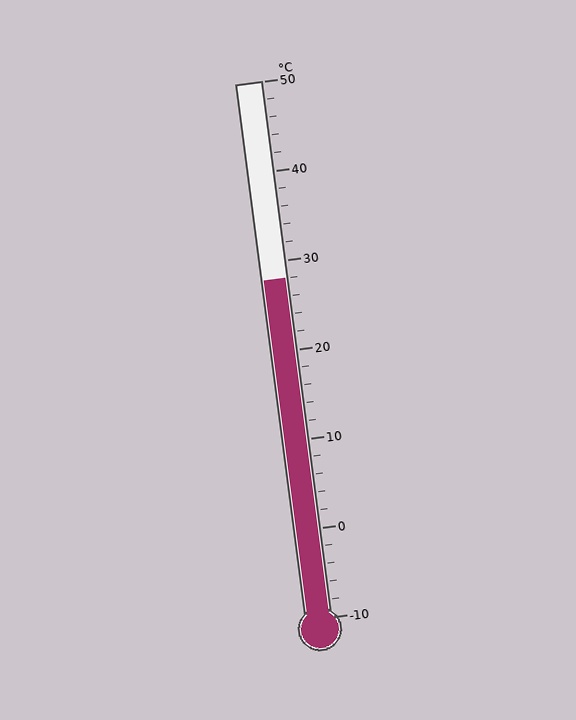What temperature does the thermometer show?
The thermometer shows approximately 28°C.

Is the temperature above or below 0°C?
The temperature is above 0°C.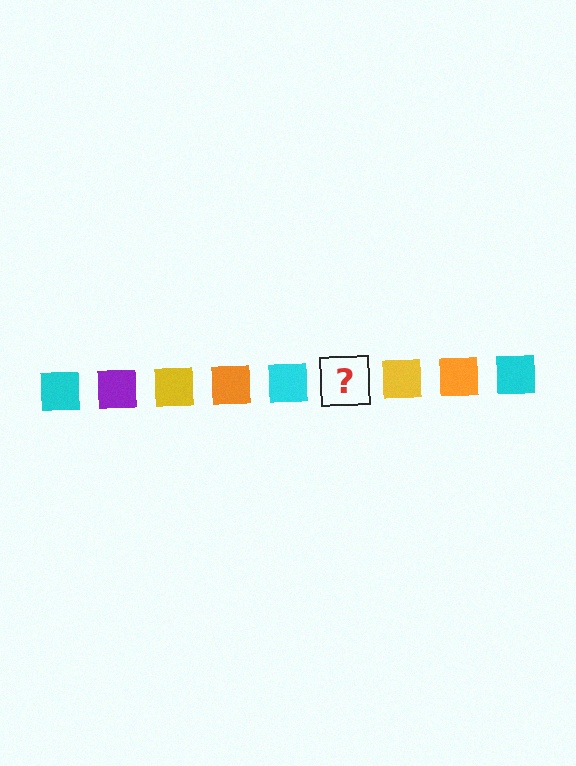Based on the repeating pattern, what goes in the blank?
The blank should be a purple square.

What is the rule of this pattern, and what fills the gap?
The rule is that the pattern cycles through cyan, purple, yellow, orange squares. The gap should be filled with a purple square.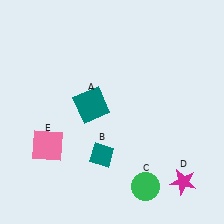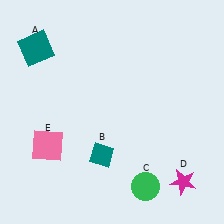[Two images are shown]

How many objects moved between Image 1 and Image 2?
1 object moved between the two images.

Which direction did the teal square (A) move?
The teal square (A) moved up.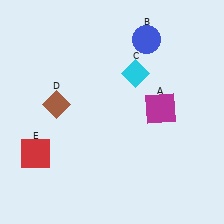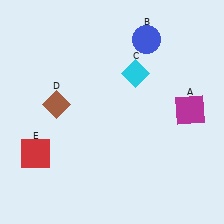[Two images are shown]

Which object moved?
The magenta square (A) moved right.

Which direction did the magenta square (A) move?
The magenta square (A) moved right.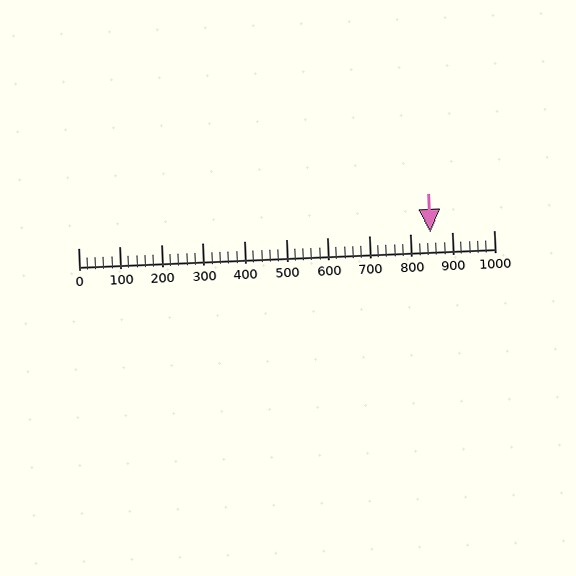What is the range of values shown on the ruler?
The ruler shows values from 0 to 1000.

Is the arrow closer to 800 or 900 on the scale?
The arrow is closer to 800.